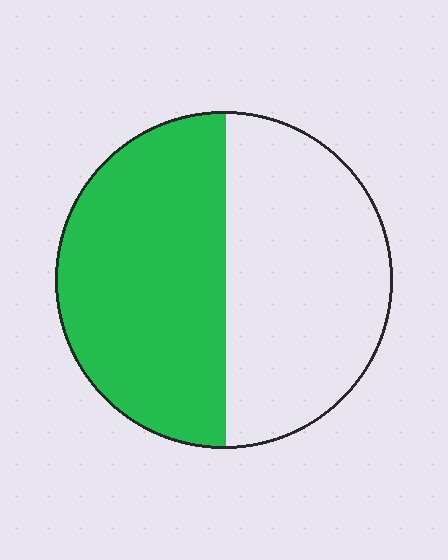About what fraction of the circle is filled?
About one half (1/2).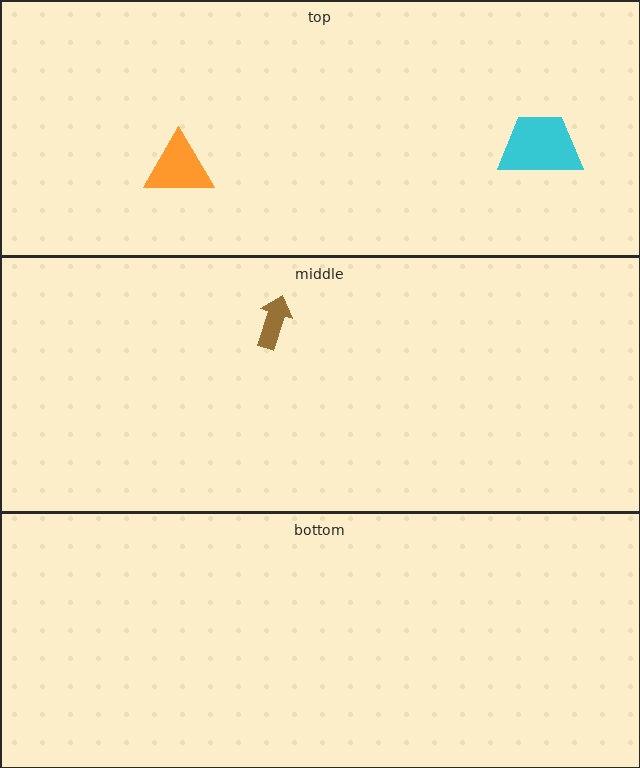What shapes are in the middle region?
The brown arrow.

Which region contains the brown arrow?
The middle region.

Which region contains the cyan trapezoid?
The top region.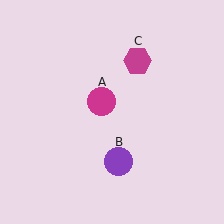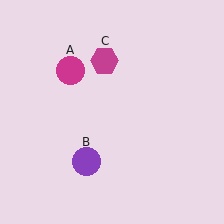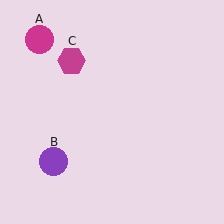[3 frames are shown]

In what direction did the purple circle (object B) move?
The purple circle (object B) moved left.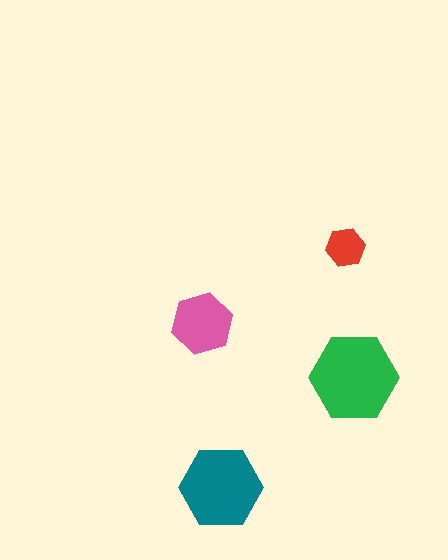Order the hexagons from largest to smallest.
the green one, the teal one, the pink one, the red one.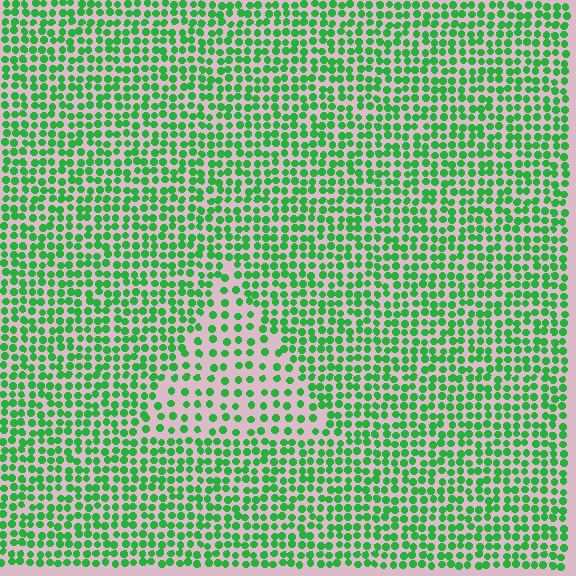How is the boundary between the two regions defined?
The boundary is defined by a change in element density (approximately 1.9x ratio). All elements are the same color, size, and shape.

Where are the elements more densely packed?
The elements are more densely packed outside the triangle boundary.